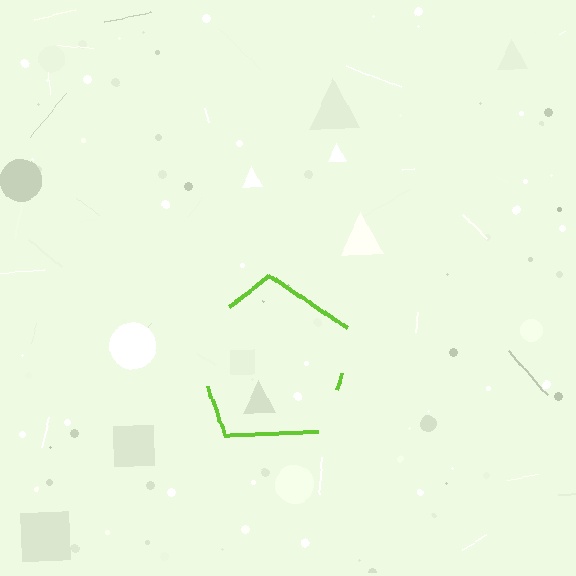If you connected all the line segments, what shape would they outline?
They would outline a pentagon.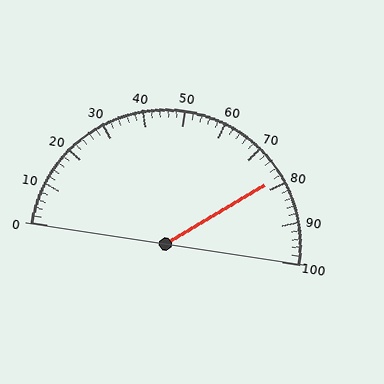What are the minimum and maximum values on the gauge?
The gauge ranges from 0 to 100.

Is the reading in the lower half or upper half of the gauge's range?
The reading is in the upper half of the range (0 to 100).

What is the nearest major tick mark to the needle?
The nearest major tick mark is 80.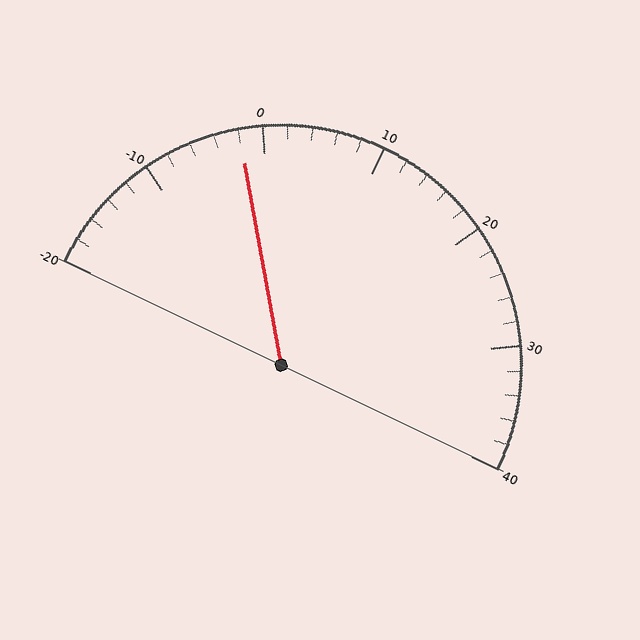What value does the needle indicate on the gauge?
The needle indicates approximately -2.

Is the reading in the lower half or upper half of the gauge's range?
The reading is in the lower half of the range (-20 to 40).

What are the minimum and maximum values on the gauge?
The gauge ranges from -20 to 40.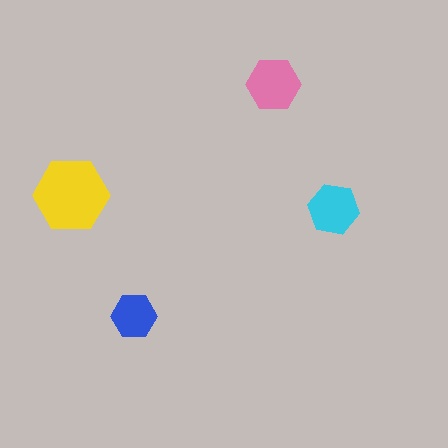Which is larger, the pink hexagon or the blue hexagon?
The pink one.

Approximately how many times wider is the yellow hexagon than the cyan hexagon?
About 1.5 times wider.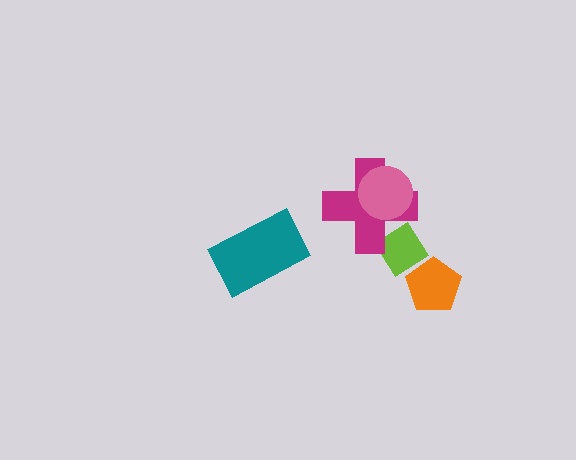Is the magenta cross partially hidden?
Yes, it is partially covered by another shape.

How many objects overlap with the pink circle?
1 object overlaps with the pink circle.